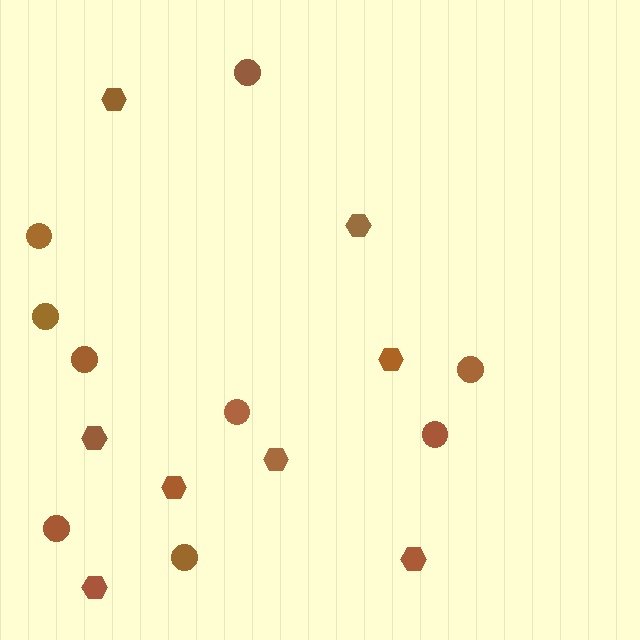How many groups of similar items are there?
There are 2 groups: one group of circles (9) and one group of hexagons (8).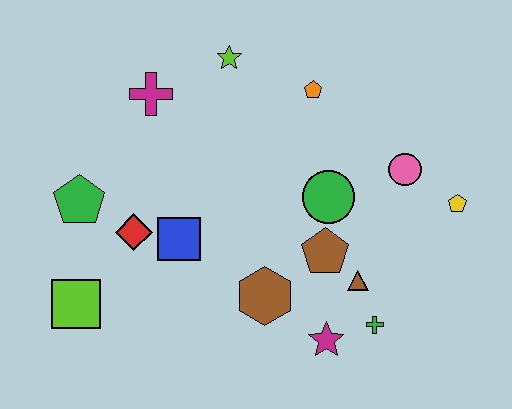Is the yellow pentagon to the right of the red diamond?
Yes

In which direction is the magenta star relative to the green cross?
The magenta star is to the left of the green cross.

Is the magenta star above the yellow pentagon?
No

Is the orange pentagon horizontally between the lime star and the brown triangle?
Yes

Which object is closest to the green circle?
The brown pentagon is closest to the green circle.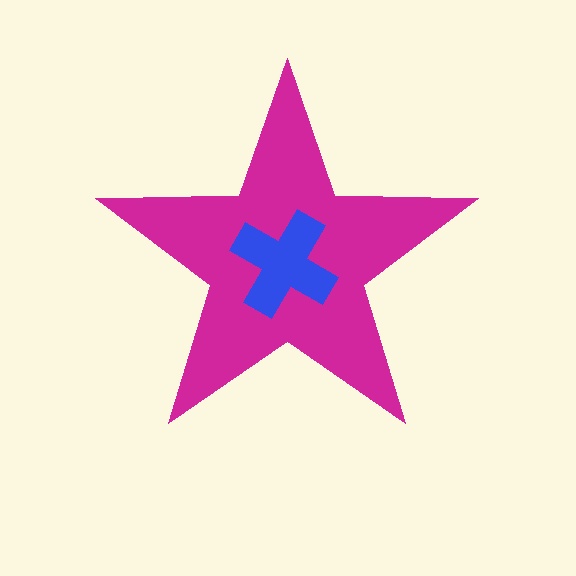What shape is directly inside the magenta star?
The blue cross.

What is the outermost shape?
The magenta star.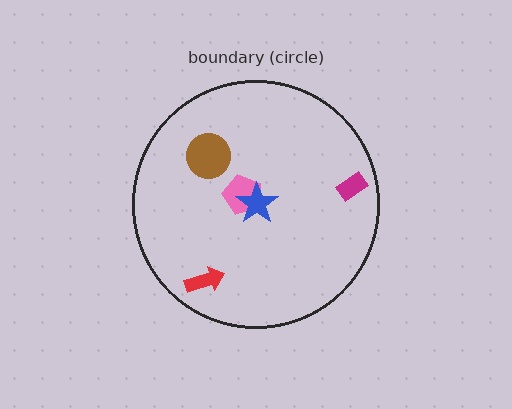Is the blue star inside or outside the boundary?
Inside.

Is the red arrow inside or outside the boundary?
Inside.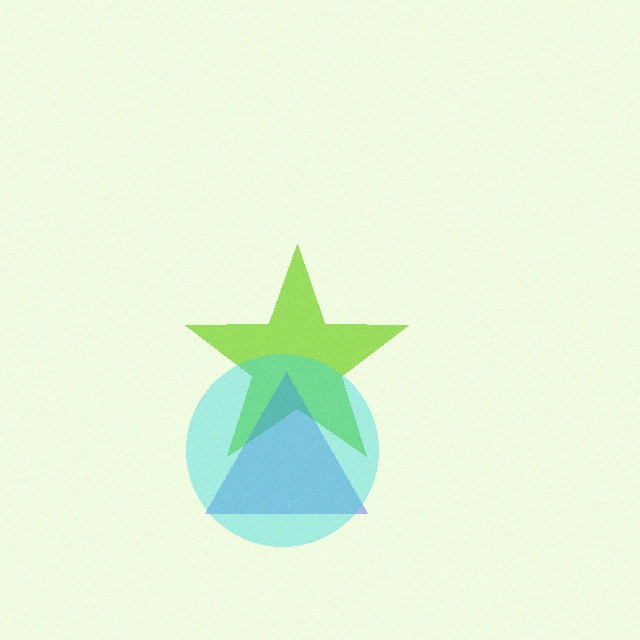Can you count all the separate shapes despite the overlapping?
Yes, there are 3 separate shapes.